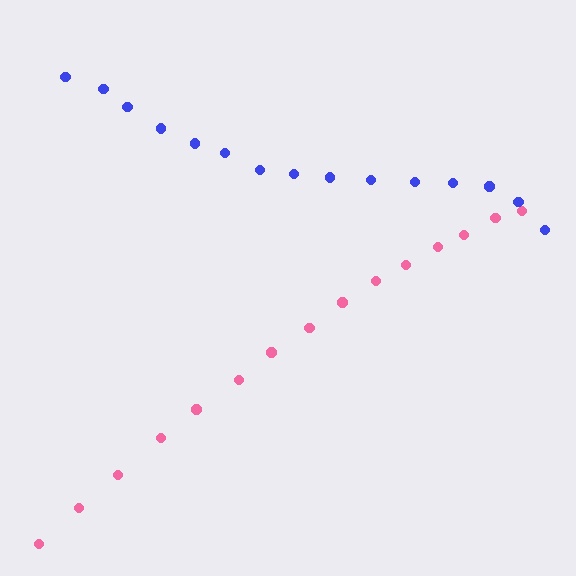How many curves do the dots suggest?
There are 2 distinct paths.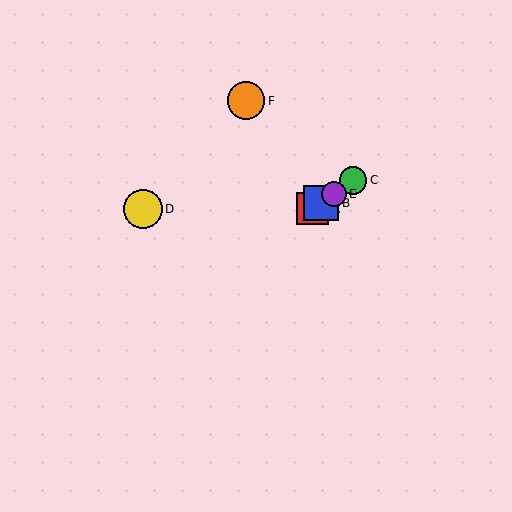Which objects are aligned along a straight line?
Objects A, B, C, E are aligned along a straight line.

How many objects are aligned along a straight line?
4 objects (A, B, C, E) are aligned along a straight line.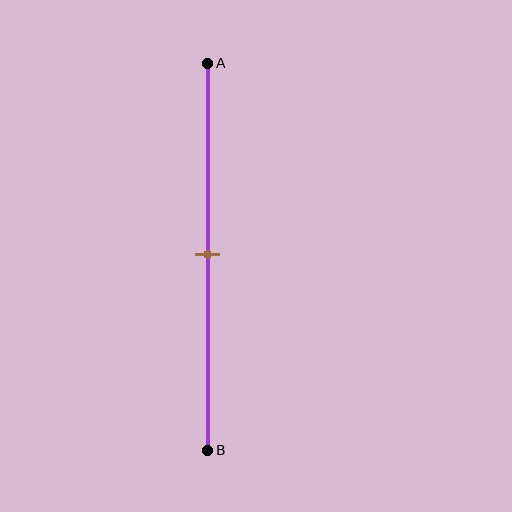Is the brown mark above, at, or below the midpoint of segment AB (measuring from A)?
The brown mark is approximately at the midpoint of segment AB.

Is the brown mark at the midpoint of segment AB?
Yes, the mark is approximately at the midpoint.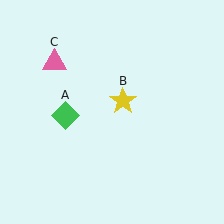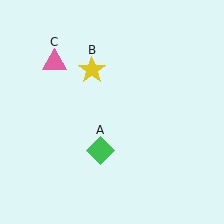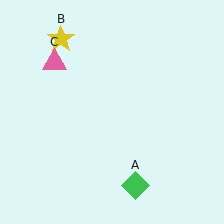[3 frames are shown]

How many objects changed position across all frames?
2 objects changed position: green diamond (object A), yellow star (object B).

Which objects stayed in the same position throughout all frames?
Pink triangle (object C) remained stationary.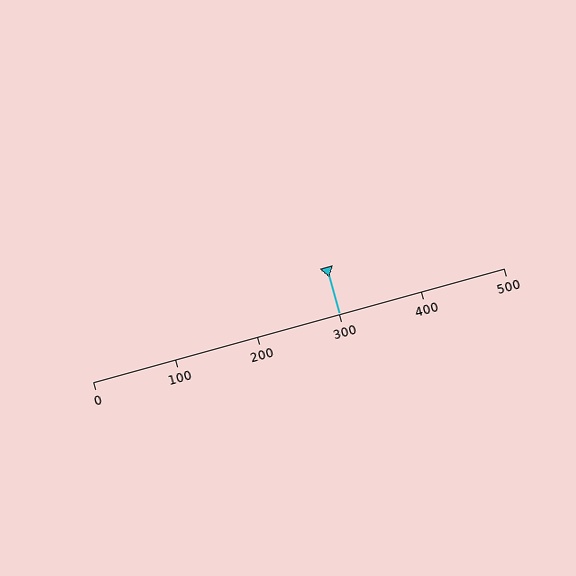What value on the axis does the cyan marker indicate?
The marker indicates approximately 300.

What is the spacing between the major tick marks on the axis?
The major ticks are spaced 100 apart.